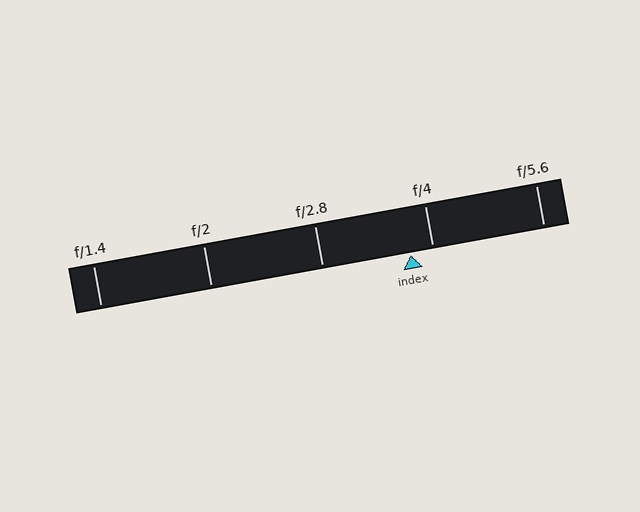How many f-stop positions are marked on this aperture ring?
There are 5 f-stop positions marked.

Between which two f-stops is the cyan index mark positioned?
The index mark is between f/2.8 and f/4.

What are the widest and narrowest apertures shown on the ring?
The widest aperture shown is f/1.4 and the narrowest is f/5.6.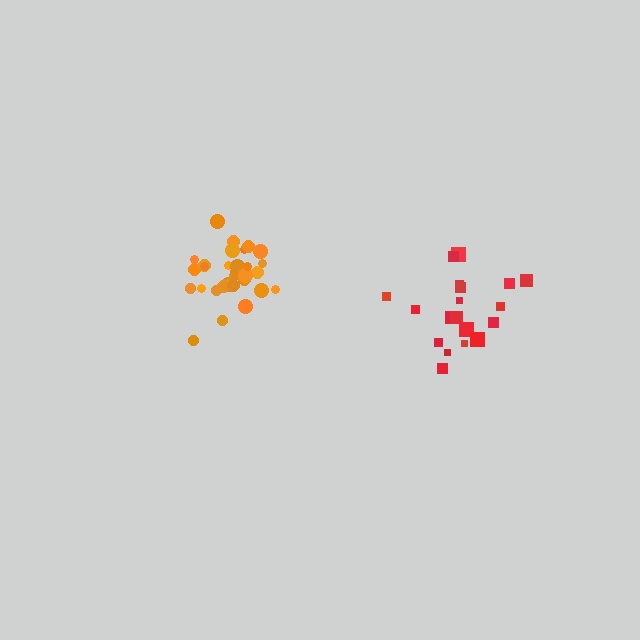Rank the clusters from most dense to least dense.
orange, red.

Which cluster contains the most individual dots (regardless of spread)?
Orange (33).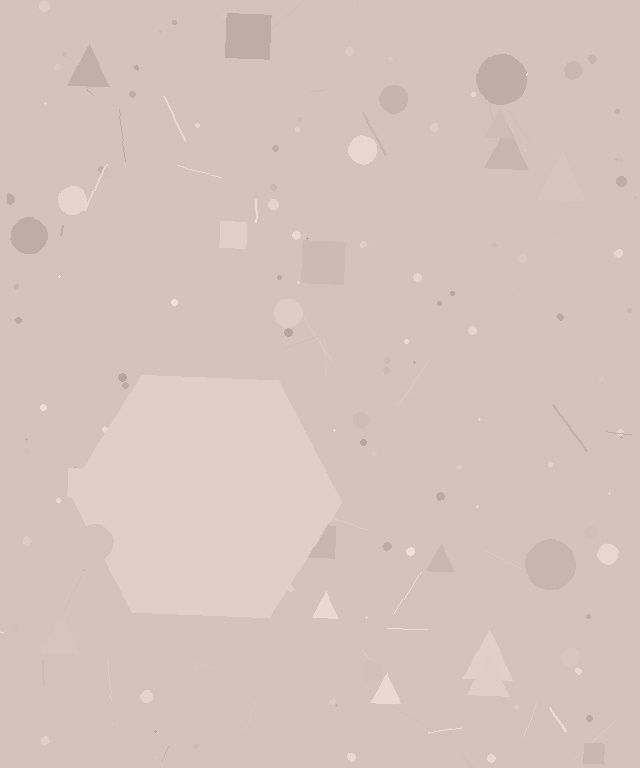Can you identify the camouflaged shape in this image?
The camouflaged shape is a hexagon.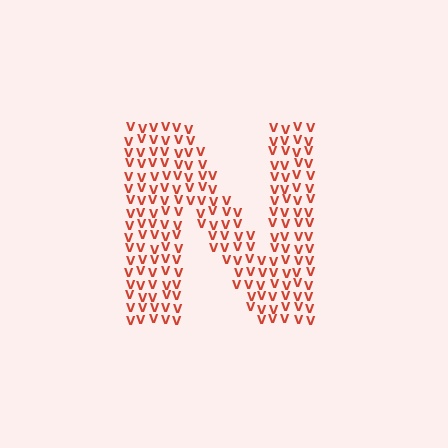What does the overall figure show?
The overall figure shows the letter N.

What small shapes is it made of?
It is made of small letter V's.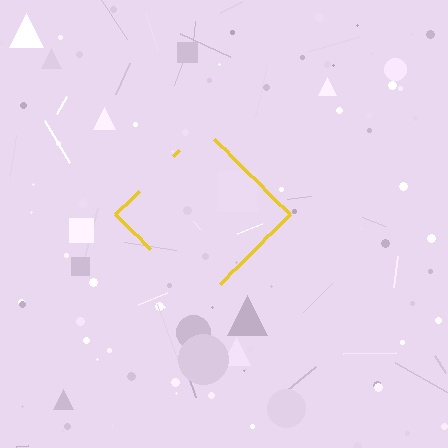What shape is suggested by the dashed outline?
The dashed outline suggests a diamond.